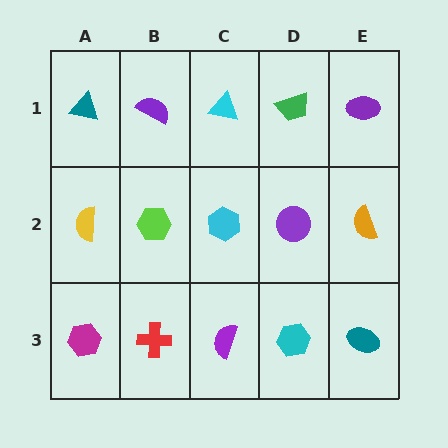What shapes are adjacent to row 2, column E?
A purple ellipse (row 1, column E), a teal ellipse (row 3, column E), a purple circle (row 2, column D).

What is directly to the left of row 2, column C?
A lime hexagon.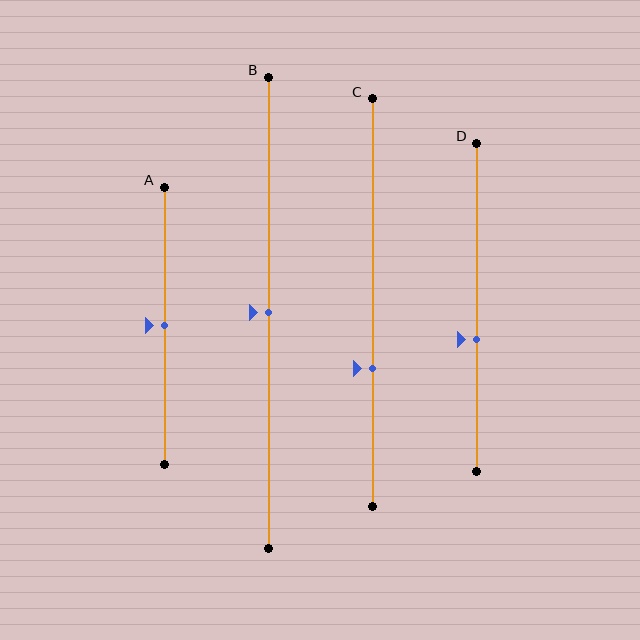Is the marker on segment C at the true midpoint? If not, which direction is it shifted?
No, the marker on segment C is shifted downward by about 16% of the segment length.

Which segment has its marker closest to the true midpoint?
Segment A has its marker closest to the true midpoint.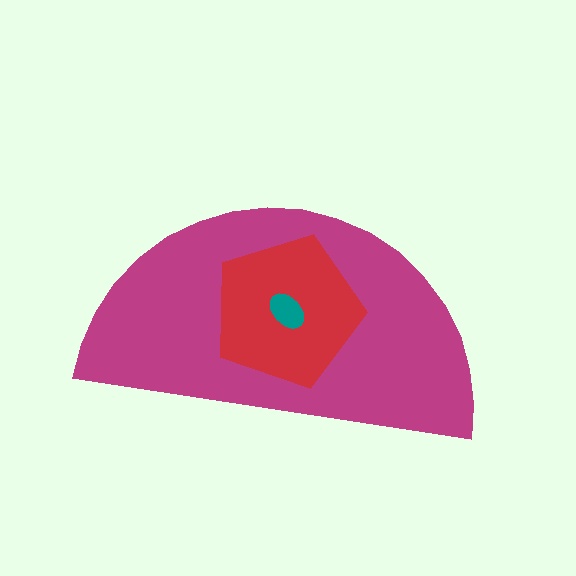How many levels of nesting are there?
3.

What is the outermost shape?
The magenta semicircle.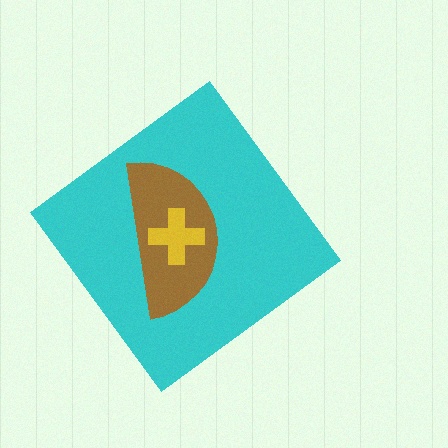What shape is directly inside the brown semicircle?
The yellow cross.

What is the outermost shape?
The cyan diamond.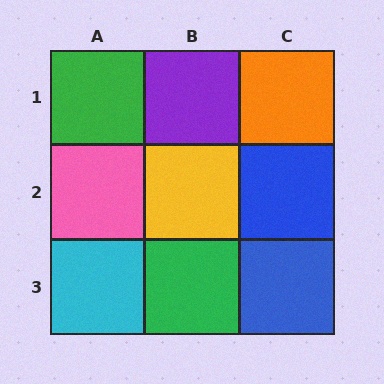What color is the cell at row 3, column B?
Green.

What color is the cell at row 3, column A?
Cyan.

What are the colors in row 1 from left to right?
Green, purple, orange.